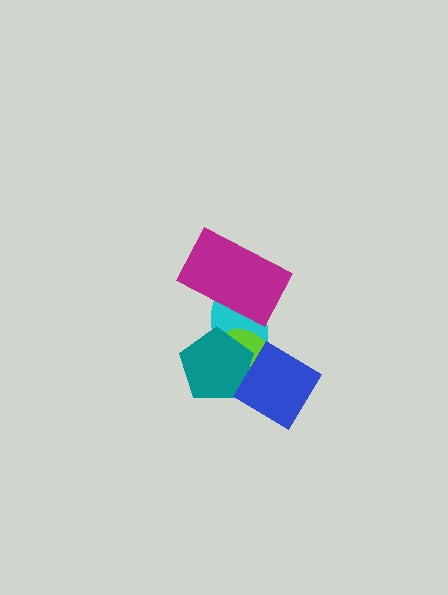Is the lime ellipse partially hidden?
Yes, it is partially covered by another shape.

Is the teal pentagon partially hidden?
Yes, it is partially covered by another shape.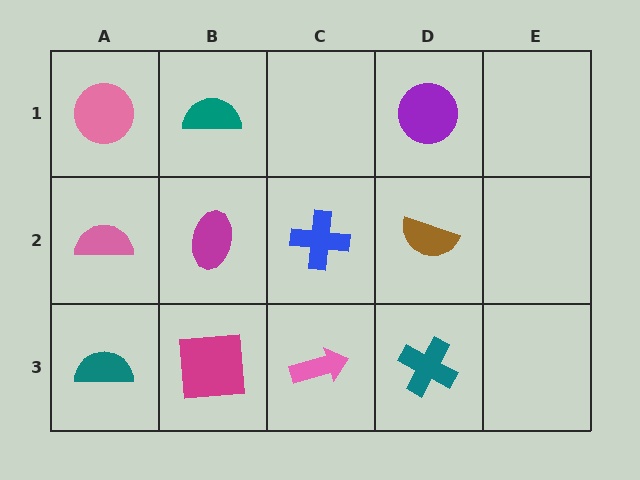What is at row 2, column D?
A brown semicircle.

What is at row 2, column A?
A pink semicircle.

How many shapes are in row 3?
4 shapes.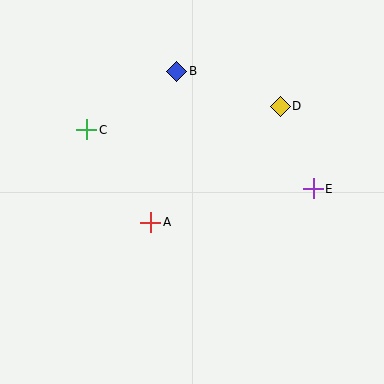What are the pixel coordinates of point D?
Point D is at (280, 106).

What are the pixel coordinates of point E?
Point E is at (313, 189).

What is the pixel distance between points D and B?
The distance between D and B is 109 pixels.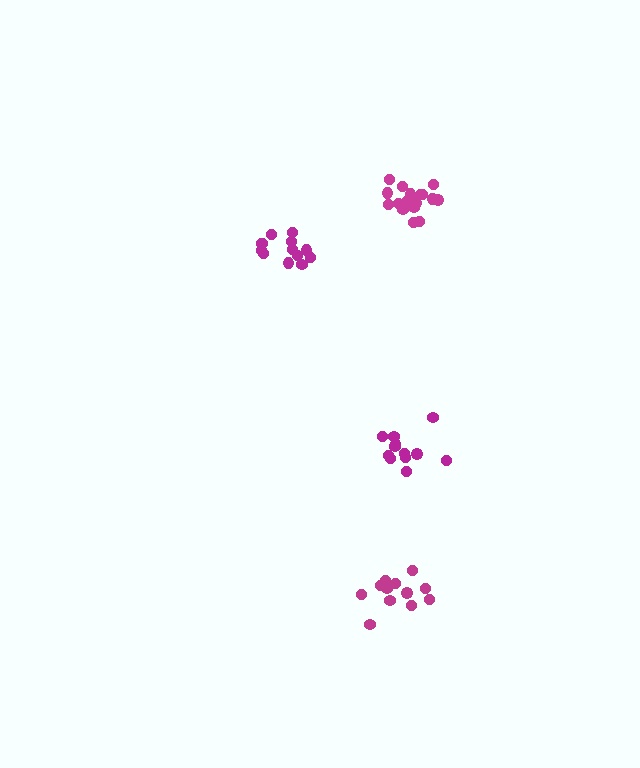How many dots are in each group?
Group 1: 12 dots, Group 2: 17 dots, Group 3: 12 dots, Group 4: 13 dots (54 total).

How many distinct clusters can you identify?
There are 4 distinct clusters.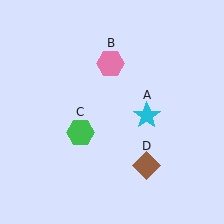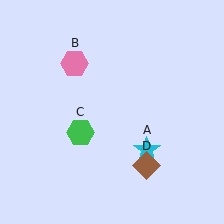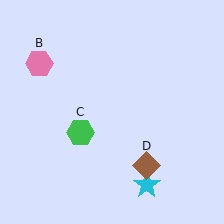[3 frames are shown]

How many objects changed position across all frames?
2 objects changed position: cyan star (object A), pink hexagon (object B).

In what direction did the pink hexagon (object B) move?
The pink hexagon (object B) moved left.